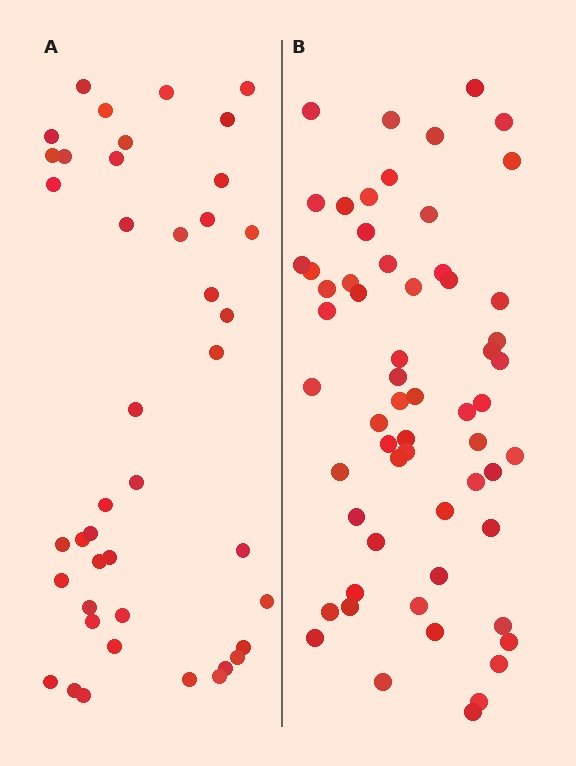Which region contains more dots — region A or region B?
Region B (the right region) has more dots.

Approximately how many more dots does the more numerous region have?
Region B has approximately 20 more dots than region A.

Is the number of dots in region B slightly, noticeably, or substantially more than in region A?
Region B has noticeably more, but not dramatically so. The ratio is roughly 1.4 to 1.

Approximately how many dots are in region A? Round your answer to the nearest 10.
About 40 dots. (The exact count is 42, which rounds to 40.)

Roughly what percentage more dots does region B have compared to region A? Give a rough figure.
About 45% more.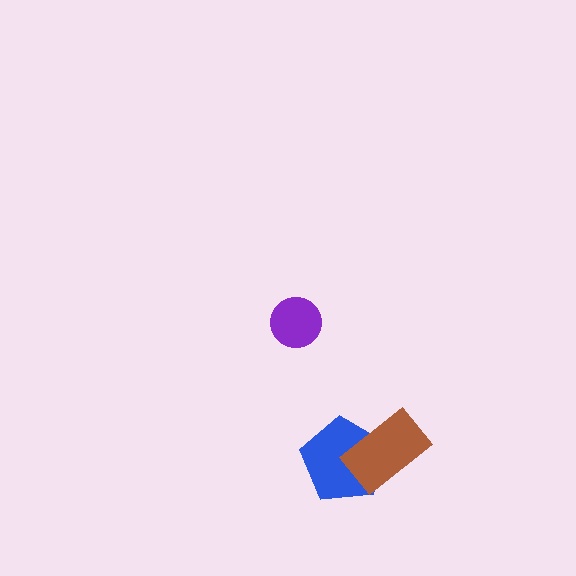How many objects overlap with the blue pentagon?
1 object overlaps with the blue pentagon.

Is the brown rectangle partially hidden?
No, no other shape covers it.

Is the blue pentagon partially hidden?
Yes, it is partially covered by another shape.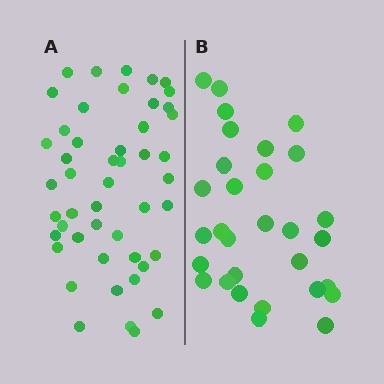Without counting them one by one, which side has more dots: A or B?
Region A (the left region) has more dots.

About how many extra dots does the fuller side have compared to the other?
Region A has approximately 20 more dots than region B.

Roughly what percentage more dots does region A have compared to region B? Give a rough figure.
About 60% more.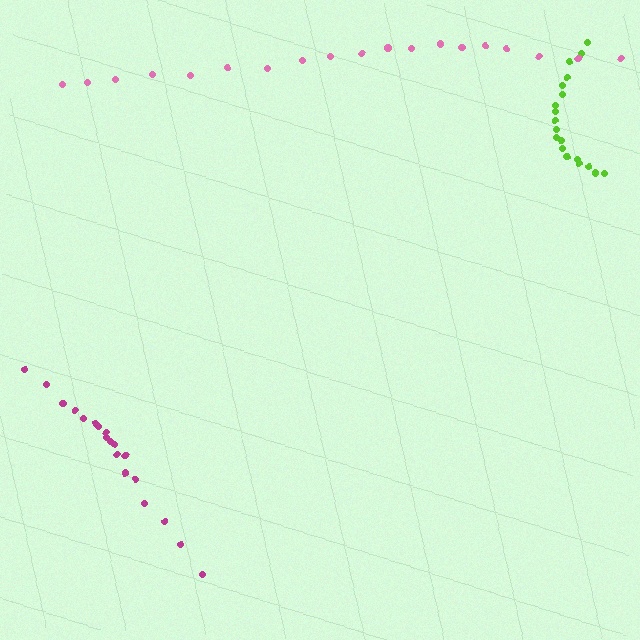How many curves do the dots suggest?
There are 3 distinct paths.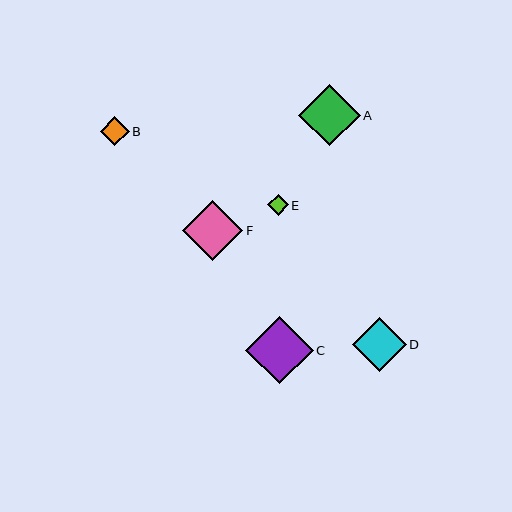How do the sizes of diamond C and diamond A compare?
Diamond C and diamond A are approximately the same size.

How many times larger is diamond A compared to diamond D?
Diamond A is approximately 1.2 times the size of diamond D.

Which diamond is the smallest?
Diamond E is the smallest with a size of approximately 21 pixels.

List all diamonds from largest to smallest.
From largest to smallest: C, A, F, D, B, E.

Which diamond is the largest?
Diamond C is the largest with a size of approximately 68 pixels.